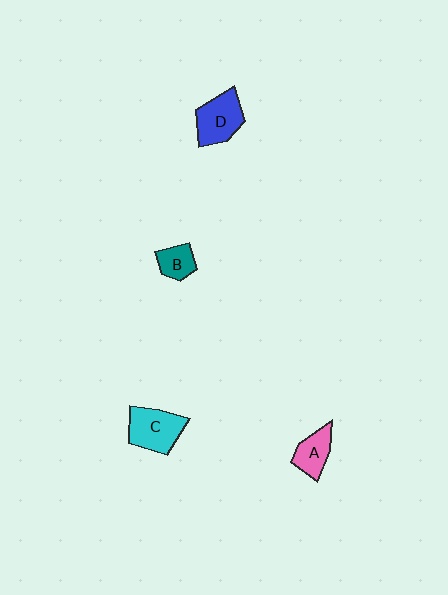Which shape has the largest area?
Shape C (cyan).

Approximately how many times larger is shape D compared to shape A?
Approximately 1.5 times.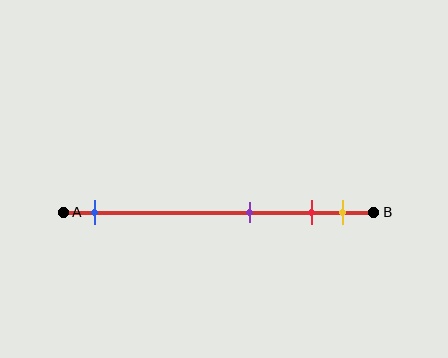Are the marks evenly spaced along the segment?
No, the marks are not evenly spaced.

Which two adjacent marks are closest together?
The red and yellow marks are the closest adjacent pair.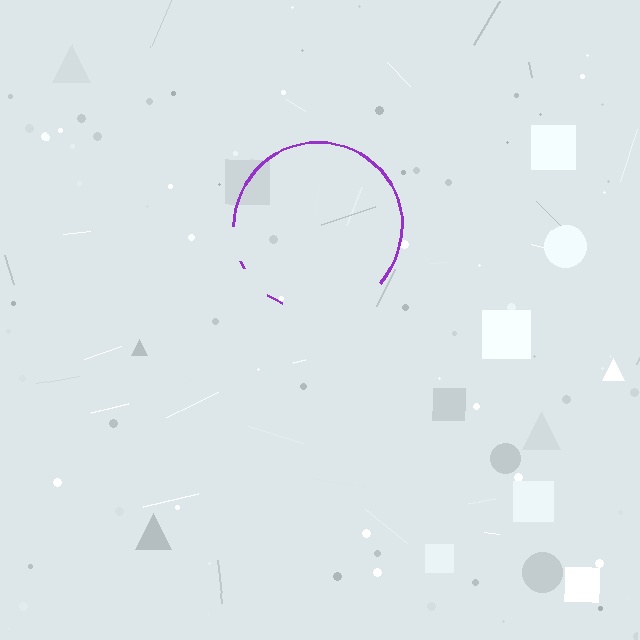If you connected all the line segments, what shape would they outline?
They would outline a circle.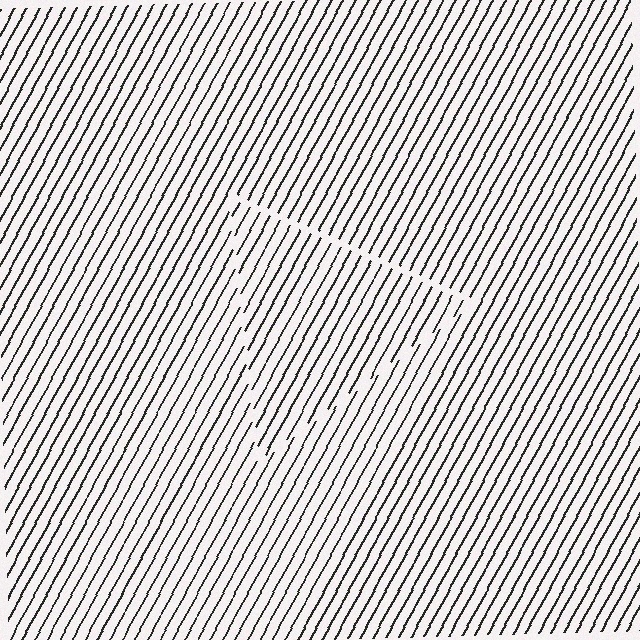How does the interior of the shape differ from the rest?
The interior of the shape contains the same grating, shifted by half a period — the contour is defined by the phase discontinuity where line-ends from the inner and outer gratings abut.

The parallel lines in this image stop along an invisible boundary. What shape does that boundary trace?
An illusory triangle. The interior of the shape contains the same grating, shifted by half a period — the contour is defined by the phase discontinuity where line-ends from the inner and outer gratings abut.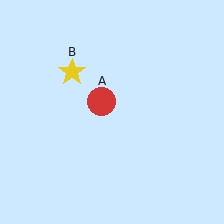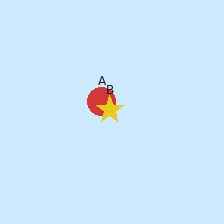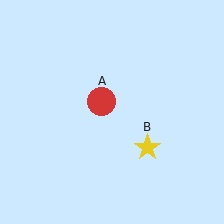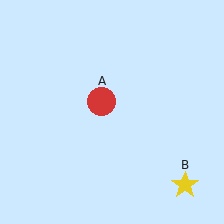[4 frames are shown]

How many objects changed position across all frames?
1 object changed position: yellow star (object B).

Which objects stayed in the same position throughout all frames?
Red circle (object A) remained stationary.